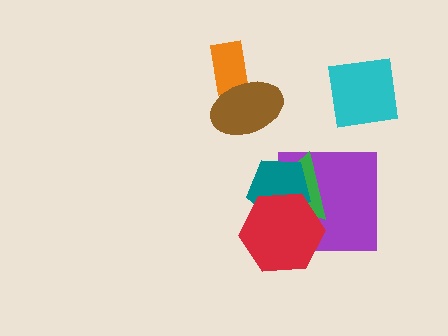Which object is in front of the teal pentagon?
The red hexagon is in front of the teal pentagon.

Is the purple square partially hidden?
Yes, it is partially covered by another shape.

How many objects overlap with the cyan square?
0 objects overlap with the cyan square.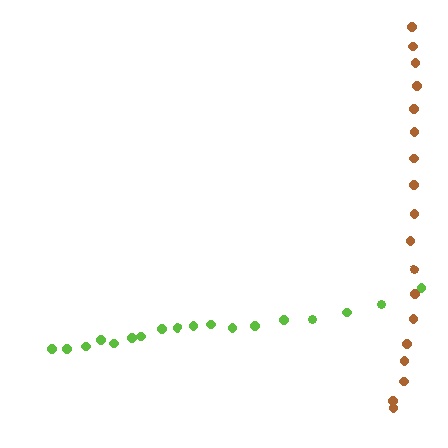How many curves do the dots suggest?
There are 2 distinct paths.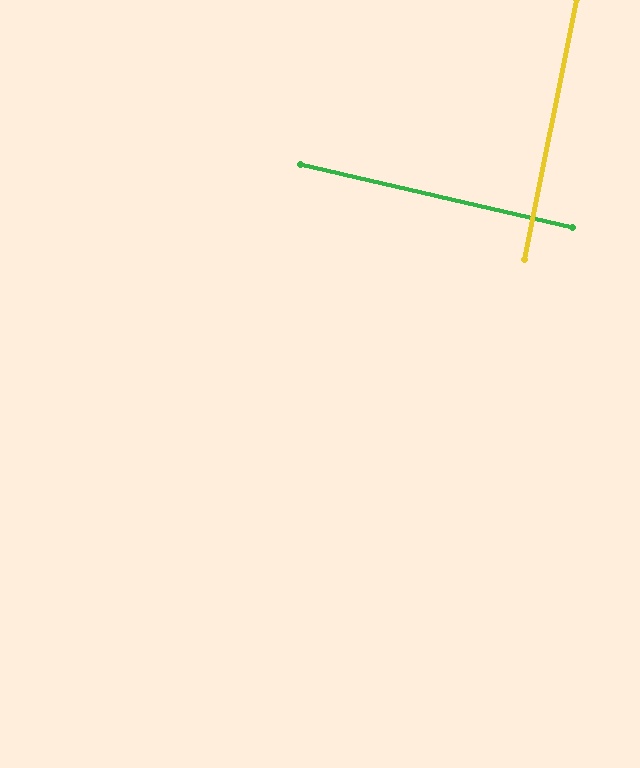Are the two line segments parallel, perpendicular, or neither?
Perpendicular — they meet at approximately 88°.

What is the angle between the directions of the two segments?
Approximately 88 degrees.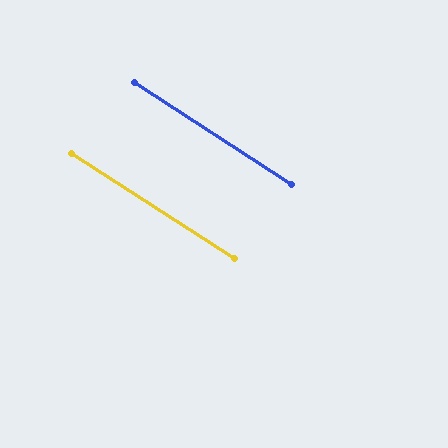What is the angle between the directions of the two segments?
Approximately 0 degrees.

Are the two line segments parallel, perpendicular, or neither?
Parallel — their directions differ by only 0.3°.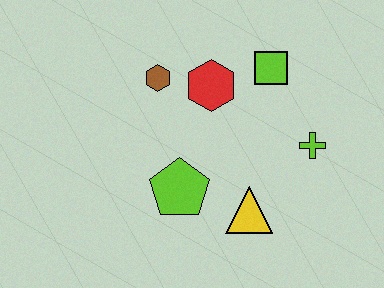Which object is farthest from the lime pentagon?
The lime square is farthest from the lime pentagon.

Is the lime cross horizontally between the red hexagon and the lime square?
No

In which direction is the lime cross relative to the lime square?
The lime cross is below the lime square.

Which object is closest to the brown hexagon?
The red hexagon is closest to the brown hexagon.